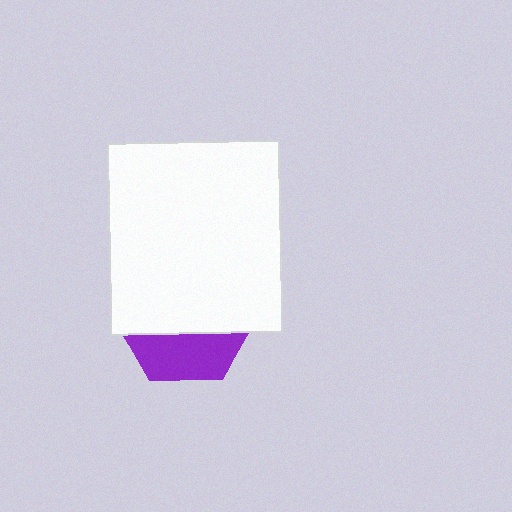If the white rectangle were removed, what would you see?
You would see the complete purple hexagon.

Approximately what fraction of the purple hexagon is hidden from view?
Roughly 67% of the purple hexagon is hidden behind the white rectangle.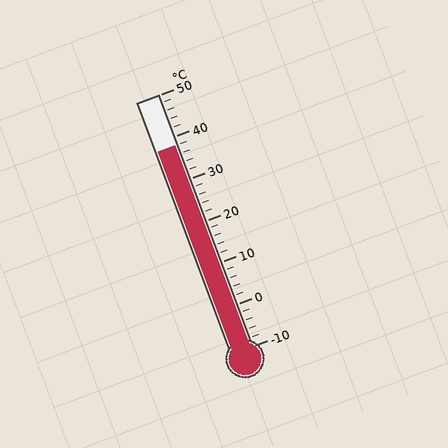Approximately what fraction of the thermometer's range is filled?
The thermometer is filled to approximately 80% of its range.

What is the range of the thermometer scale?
The thermometer scale ranges from -10°C to 50°C.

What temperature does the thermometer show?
The thermometer shows approximately 38°C.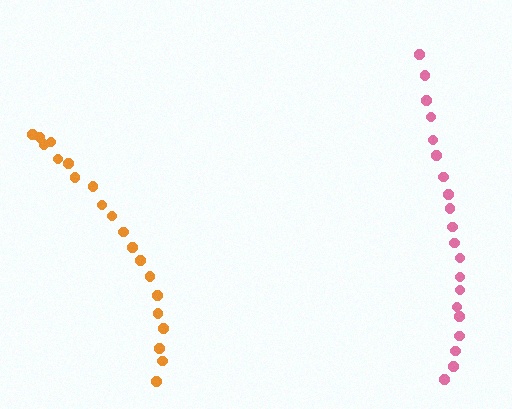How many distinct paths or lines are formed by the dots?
There are 2 distinct paths.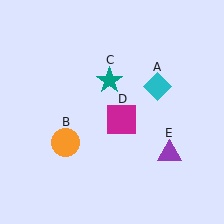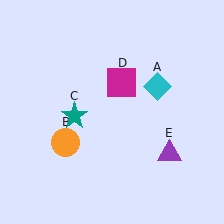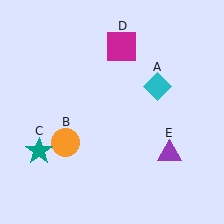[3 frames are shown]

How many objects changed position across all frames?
2 objects changed position: teal star (object C), magenta square (object D).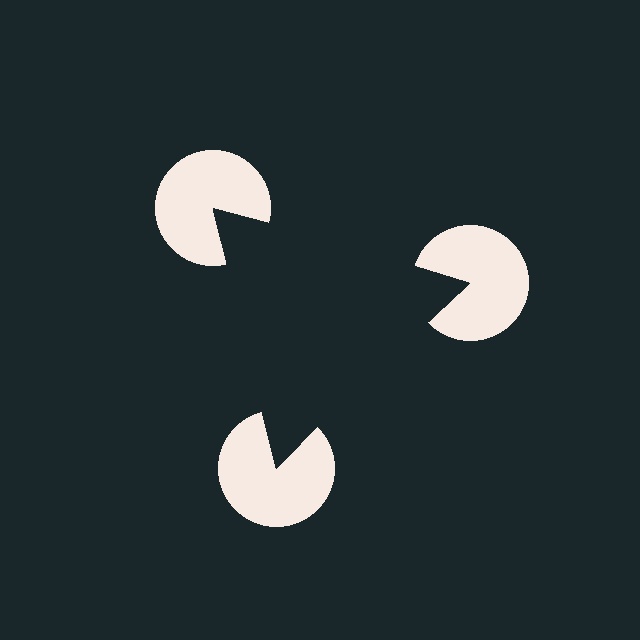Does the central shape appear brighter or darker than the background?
It typically appears slightly darker than the background, even though no actual brightness change is drawn.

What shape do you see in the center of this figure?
An illusory triangle — its edges are inferred from the aligned wedge cuts in the pac-man discs, not physically drawn.